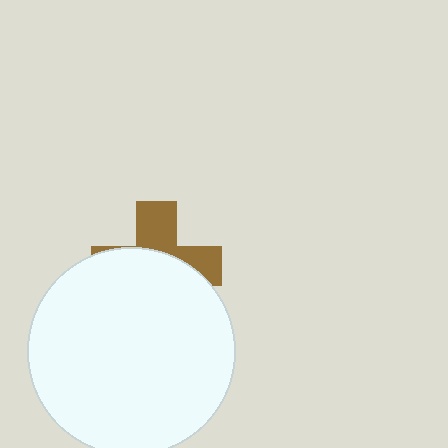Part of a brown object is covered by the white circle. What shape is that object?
It is a cross.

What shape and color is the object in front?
The object in front is a white circle.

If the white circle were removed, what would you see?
You would see the complete brown cross.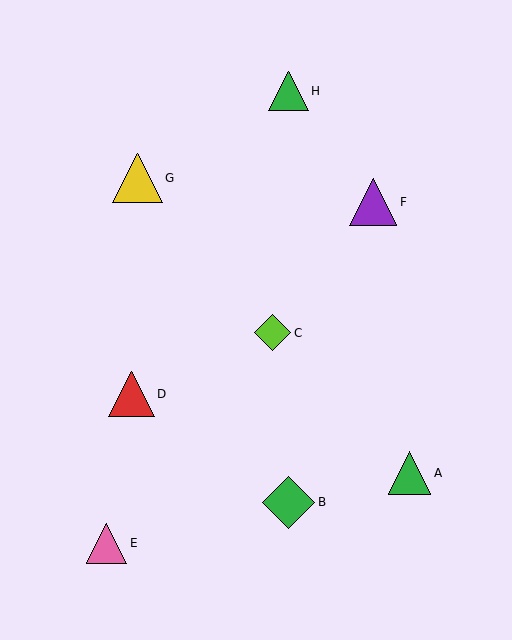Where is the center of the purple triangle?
The center of the purple triangle is at (373, 202).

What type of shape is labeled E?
Shape E is a pink triangle.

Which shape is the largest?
The green diamond (labeled B) is the largest.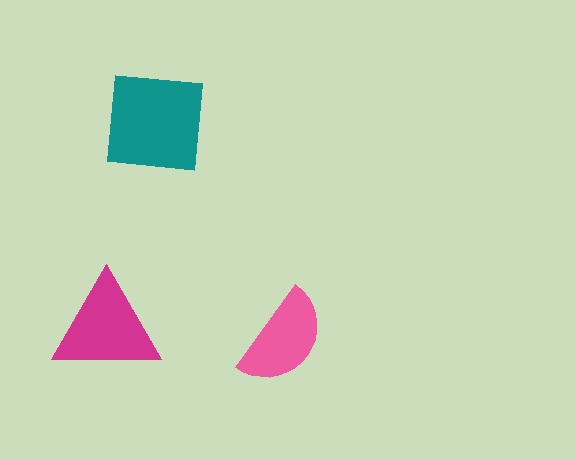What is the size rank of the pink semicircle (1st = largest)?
3rd.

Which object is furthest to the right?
The pink semicircle is rightmost.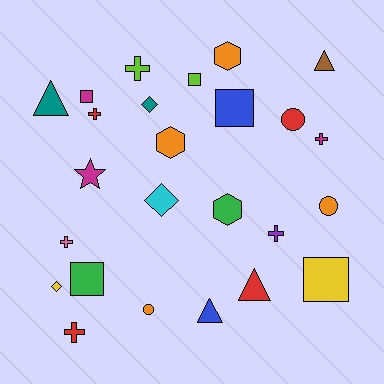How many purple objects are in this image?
There is 1 purple object.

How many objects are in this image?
There are 25 objects.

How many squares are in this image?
There are 5 squares.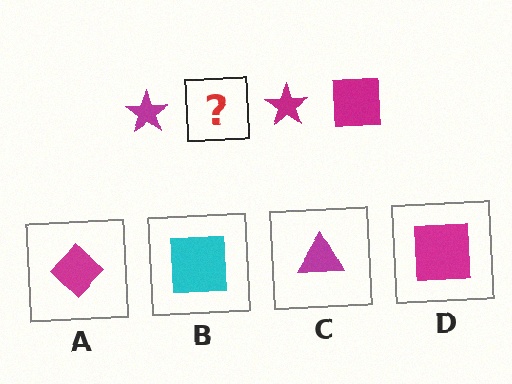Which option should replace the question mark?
Option D.